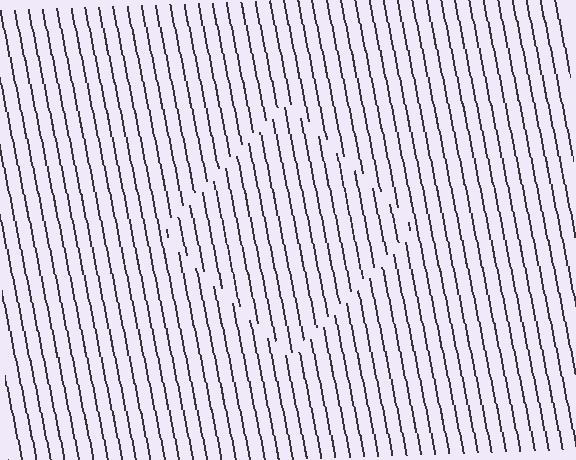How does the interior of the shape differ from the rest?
The interior of the shape contains the same grating, shifted by half a period — the contour is defined by the phase discontinuity where line-ends from the inner and outer gratings abut.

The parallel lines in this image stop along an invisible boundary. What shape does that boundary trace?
An illusory square. The interior of the shape contains the same grating, shifted by half a period — the contour is defined by the phase discontinuity where line-ends from the inner and outer gratings abut.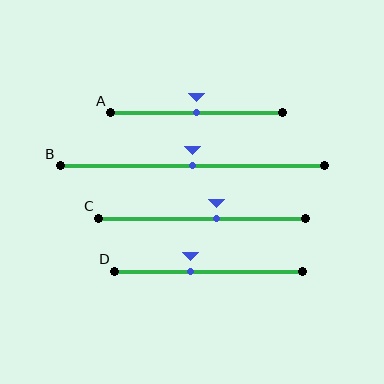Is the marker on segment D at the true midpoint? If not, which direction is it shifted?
No, the marker on segment D is shifted to the left by about 9% of the segment length.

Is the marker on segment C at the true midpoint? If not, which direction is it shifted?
No, the marker on segment C is shifted to the right by about 7% of the segment length.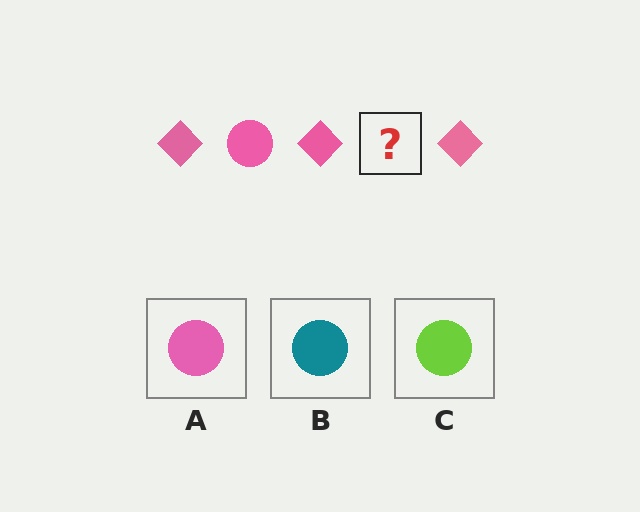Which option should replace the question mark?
Option A.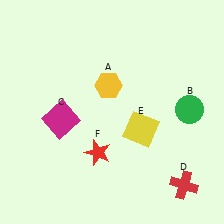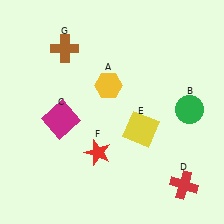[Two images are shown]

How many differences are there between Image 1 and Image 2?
There is 1 difference between the two images.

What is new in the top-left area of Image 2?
A brown cross (G) was added in the top-left area of Image 2.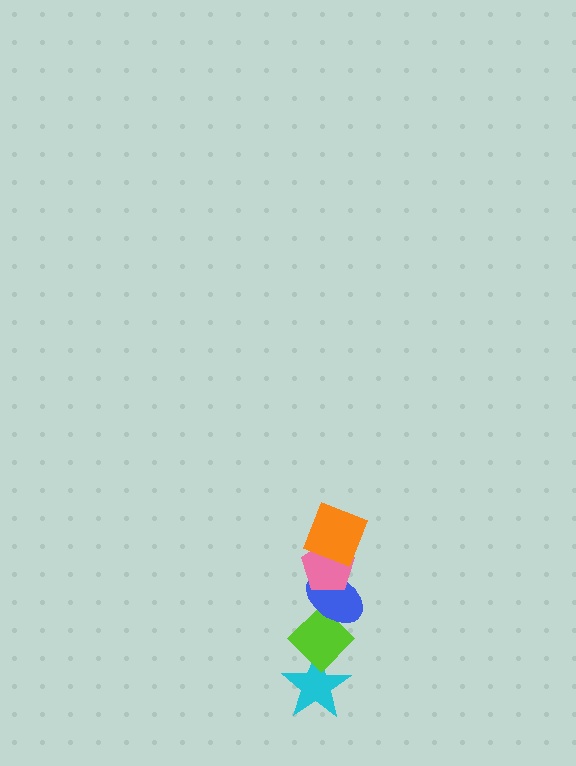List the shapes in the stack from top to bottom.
From top to bottom: the orange square, the pink pentagon, the blue ellipse, the lime diamond, the cyan star.